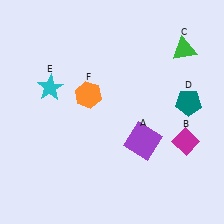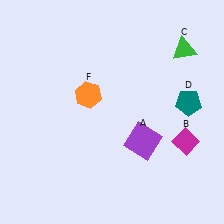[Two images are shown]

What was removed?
The cyan star (E) was removed in Image 2.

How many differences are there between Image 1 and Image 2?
There is 1 difference between the two images.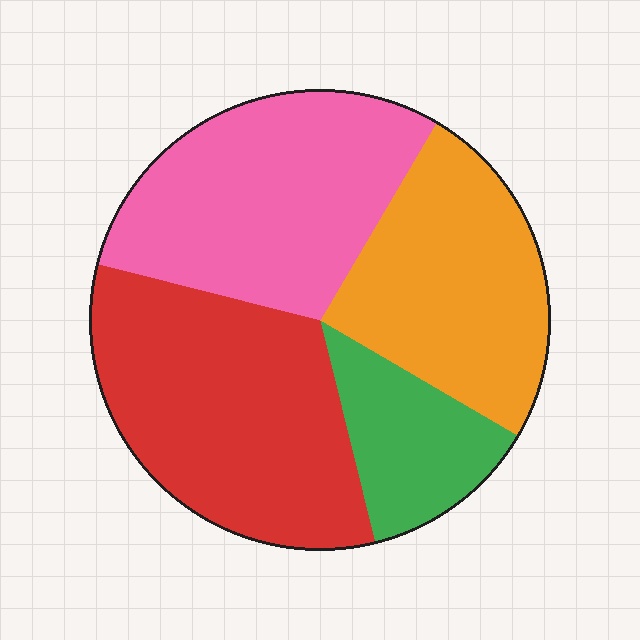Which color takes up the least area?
Green, at roughly 15%.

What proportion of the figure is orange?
Orange covers about 25% of the figure.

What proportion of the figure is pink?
Pink covers roughly 30% of the figure.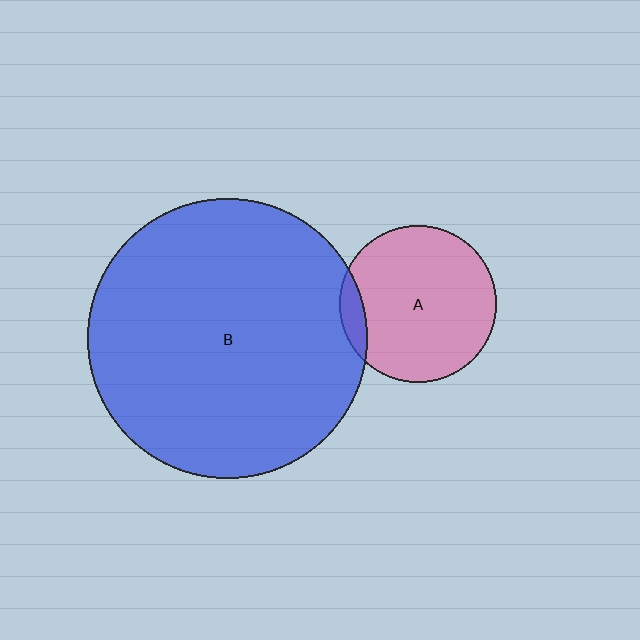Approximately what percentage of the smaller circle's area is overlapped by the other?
Approximately 10%.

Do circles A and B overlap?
Yes.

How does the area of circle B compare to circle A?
Approximately 3.2 times.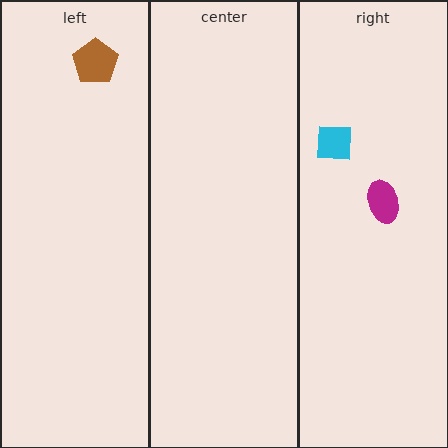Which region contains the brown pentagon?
The left region.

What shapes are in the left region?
The brown pentagon.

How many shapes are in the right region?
2.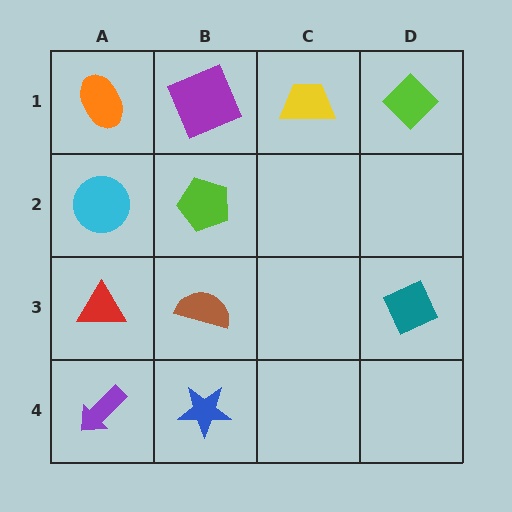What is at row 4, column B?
A blue star.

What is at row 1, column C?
A yellow trapezoid.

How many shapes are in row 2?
2 shapes.